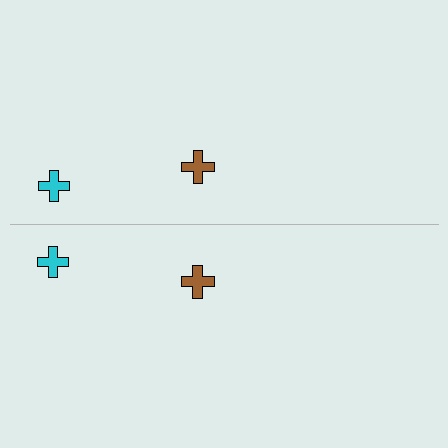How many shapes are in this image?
There are 4 shapes in this image.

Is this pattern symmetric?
Yes, this pattern has bilateral (reflection) symmetry.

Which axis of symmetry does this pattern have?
The pattern has a horizontal axis of symmetry running through the center of the image.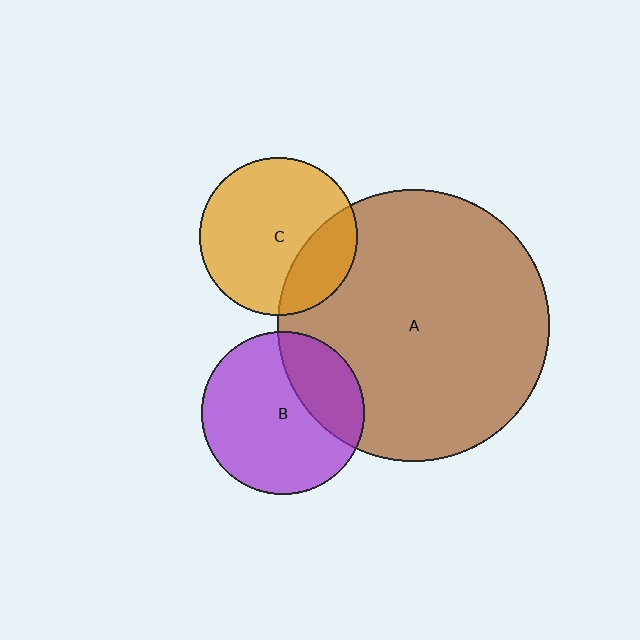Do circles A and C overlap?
Yes.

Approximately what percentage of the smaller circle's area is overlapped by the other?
Approximately 25%.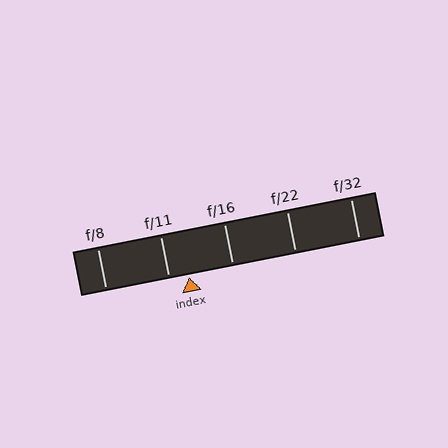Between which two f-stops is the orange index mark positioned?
The index mark is between f/11 and f/16.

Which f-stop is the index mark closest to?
The index mark is closest to f/11.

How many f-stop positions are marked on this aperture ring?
There are 5 f-stop positions marked.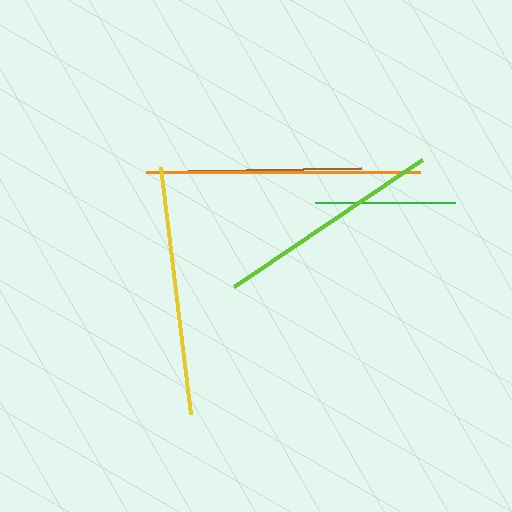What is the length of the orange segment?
The orange segment is approximately 274 pixels long.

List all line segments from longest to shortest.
From longest to shortest: orange, yellow, lime, brown, green.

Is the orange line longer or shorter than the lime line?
The orange line is longer than the lime line.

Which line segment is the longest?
The orange line is the longest at approximately 274 pixels.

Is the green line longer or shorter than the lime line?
The lime line is longer than the green line.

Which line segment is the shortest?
The green line is the shortest at approximately 141 pixels.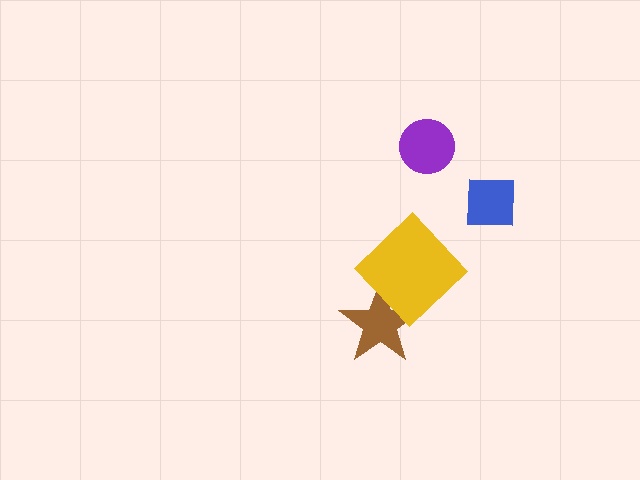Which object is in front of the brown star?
The yellow diamond is in front of the brown star.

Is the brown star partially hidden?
Yes, it is partially covered by another shape.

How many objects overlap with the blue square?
0 objects overlap with the blue square.